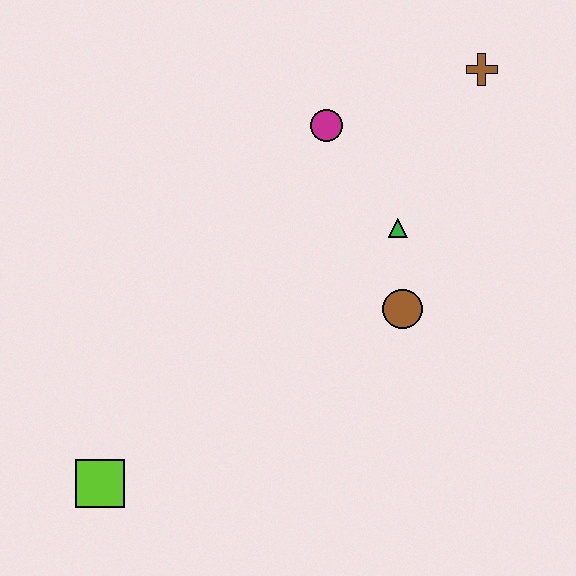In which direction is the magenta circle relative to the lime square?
The magenta circle is above the lime square.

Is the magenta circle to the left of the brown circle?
Yes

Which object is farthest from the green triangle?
The lime square is farthest from the green triangle.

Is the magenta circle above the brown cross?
No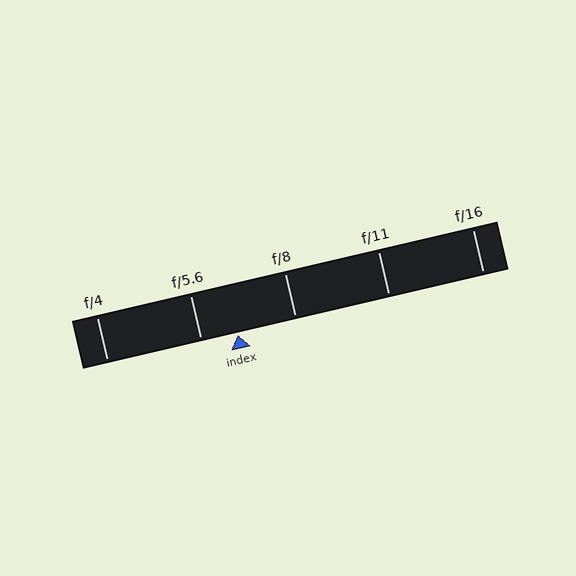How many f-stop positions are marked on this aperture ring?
There are 5 f-stop positions marked.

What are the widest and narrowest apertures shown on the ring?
The widest aperture shown is f/4 and the narrowest is f/16.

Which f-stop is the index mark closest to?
The index mark is closest to f/5.6.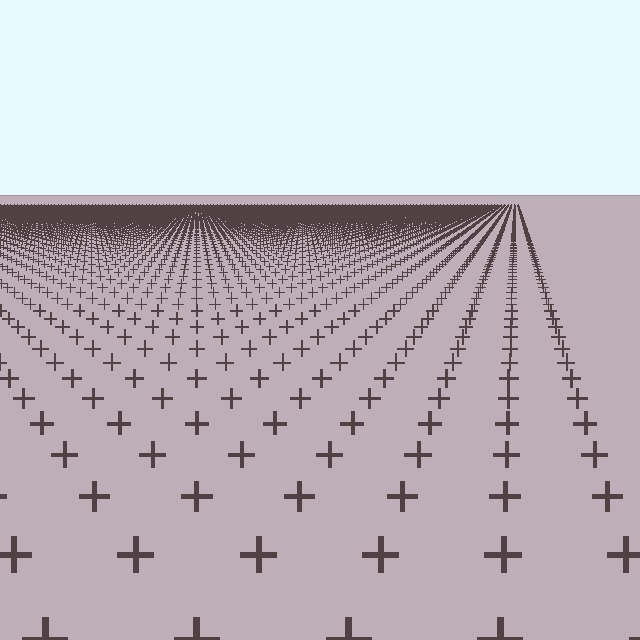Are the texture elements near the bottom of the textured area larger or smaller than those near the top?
Larger. Near the bottom, elements are closer to the viewer and appear at a bigger on-screen size.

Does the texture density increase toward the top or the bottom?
Density increases toward the top.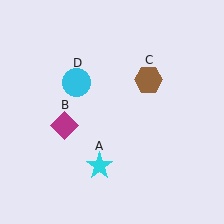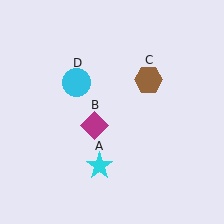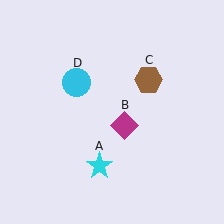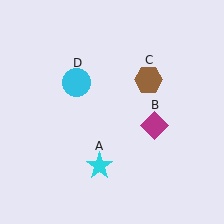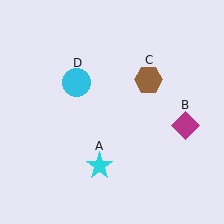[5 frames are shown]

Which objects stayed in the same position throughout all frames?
Cyan star (object A) and brown hexagon (object C) and cyan circle (object D) remained stationary.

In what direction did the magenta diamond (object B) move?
The magenta diamond (object B) moved right.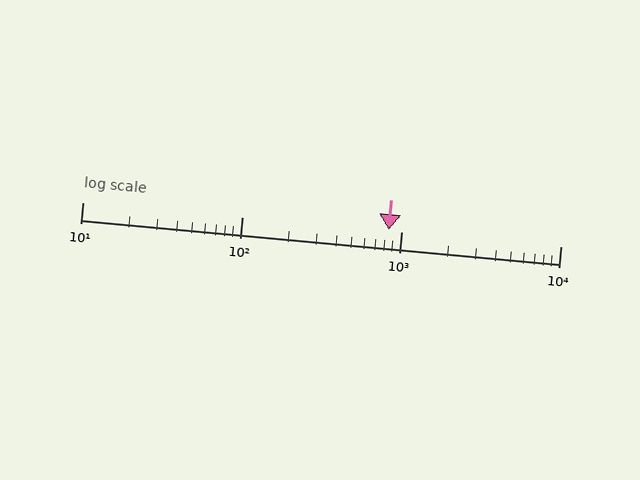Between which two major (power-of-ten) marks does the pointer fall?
The pointer is between 100 and 1000.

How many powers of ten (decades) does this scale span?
The scale spans 3 decades, from 10 to 10000.